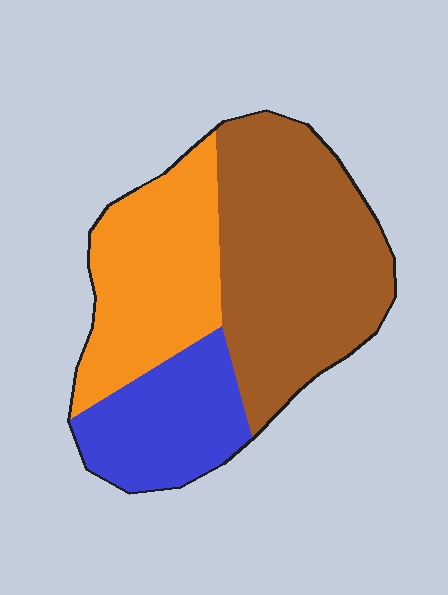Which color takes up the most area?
Brown, at roughly 45%.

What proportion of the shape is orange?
Orange covers around 30% of the shape.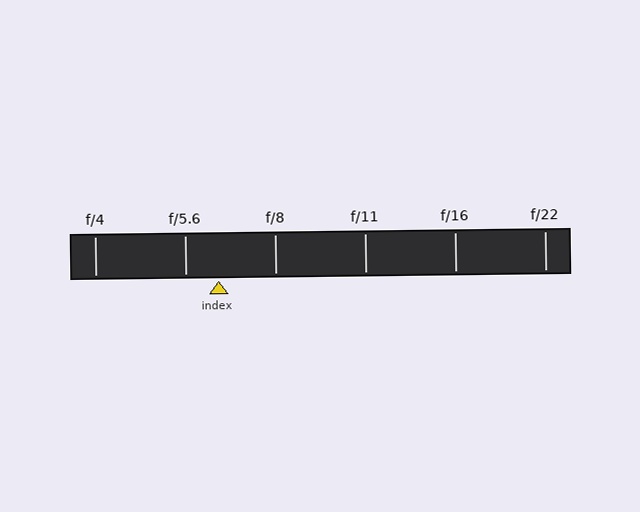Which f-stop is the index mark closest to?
The index mark is closest to f/5.6.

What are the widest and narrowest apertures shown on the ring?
The widest aperture shown is f/4 and the narrowest is f/22.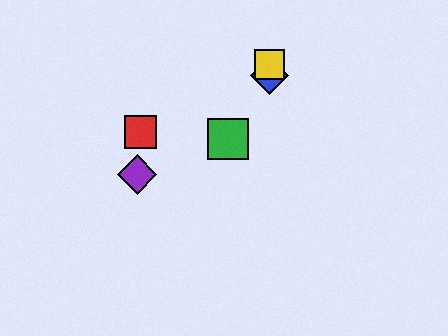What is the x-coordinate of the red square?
The red square is at x≈140.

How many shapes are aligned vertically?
2 shapes (the blue diamond, the yellow square) are aligned vertically.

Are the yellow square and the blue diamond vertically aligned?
Yes, both are at x≈269.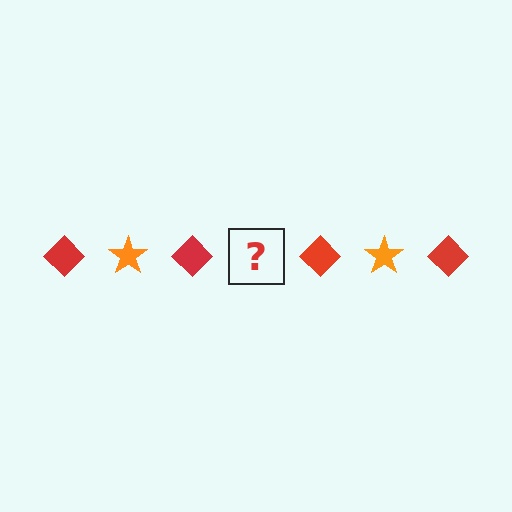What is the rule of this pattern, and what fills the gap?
The rule is that the pattern alternates between red diamond and orange star. The gap should be filled with an orange star.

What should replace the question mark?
The question mark should be replaced with an orange star.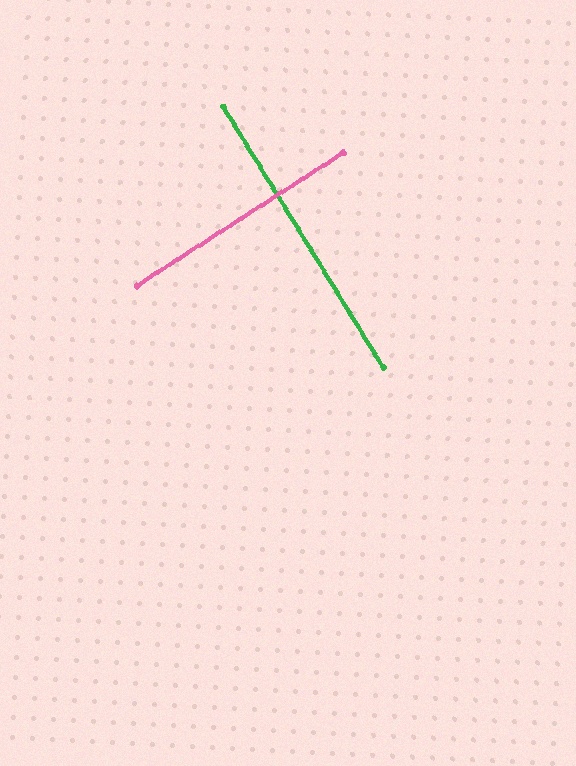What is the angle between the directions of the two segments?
Approximately 89 degrees.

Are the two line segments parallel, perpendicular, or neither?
Perpendicular — they meet at approximately 89°.